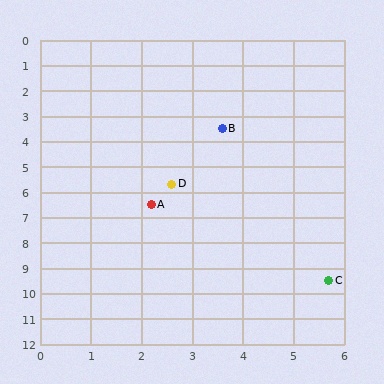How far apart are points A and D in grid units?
Points A and D are about 0.9 grid units apart.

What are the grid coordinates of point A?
Point A is at approximately (2.2, 6.5).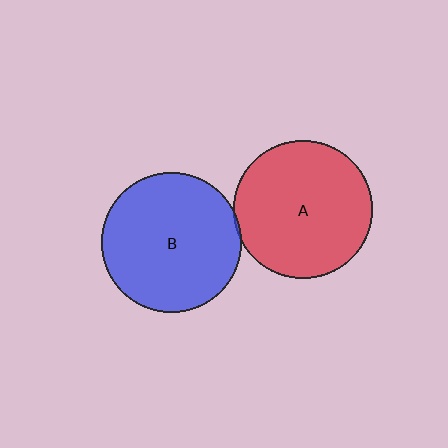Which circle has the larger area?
Circle B (blue).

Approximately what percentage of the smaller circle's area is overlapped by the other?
Approximately 5%.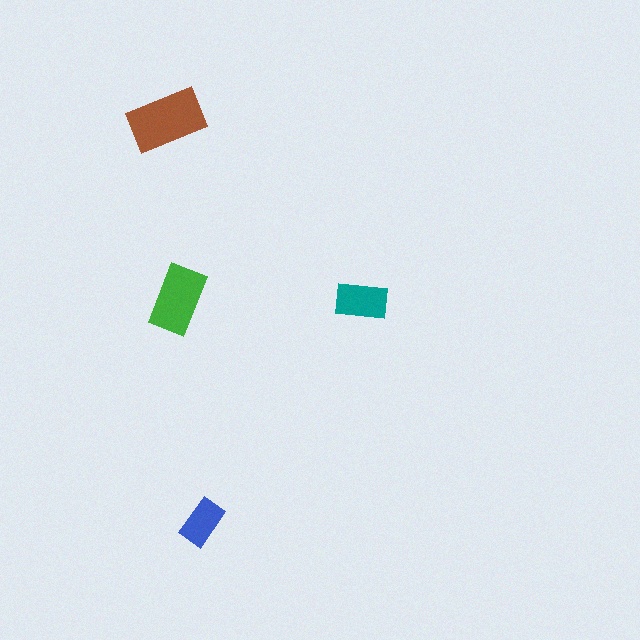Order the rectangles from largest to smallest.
the brown one, the green one, the teal one, the blue one.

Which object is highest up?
The brown rectangle is topmost.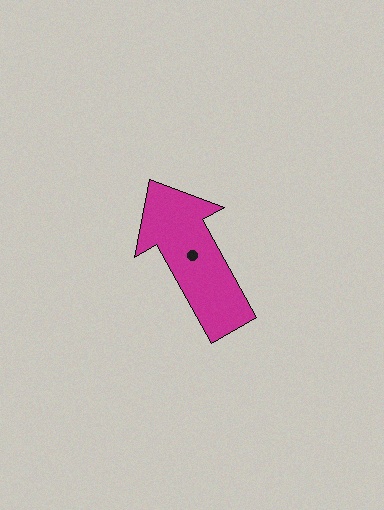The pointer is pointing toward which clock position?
Roughly 11 o'clock.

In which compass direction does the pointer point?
Northwest.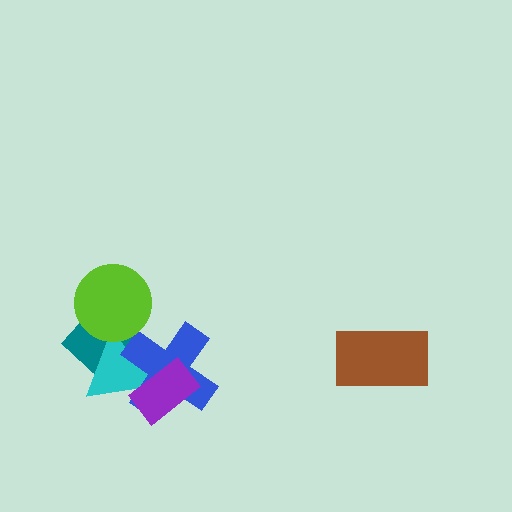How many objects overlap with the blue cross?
3 objects overlap with the blue cross.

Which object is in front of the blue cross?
The purple rectangle is in front of the blue cross.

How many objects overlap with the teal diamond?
3 objects overlap with the teal diamond.